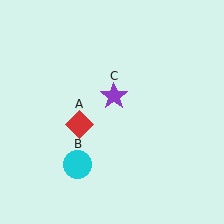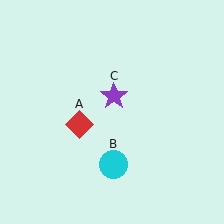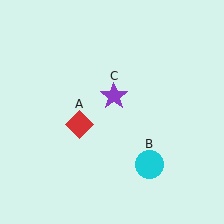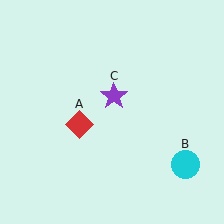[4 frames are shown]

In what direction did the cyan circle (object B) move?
The cyan circle (object B) moved right.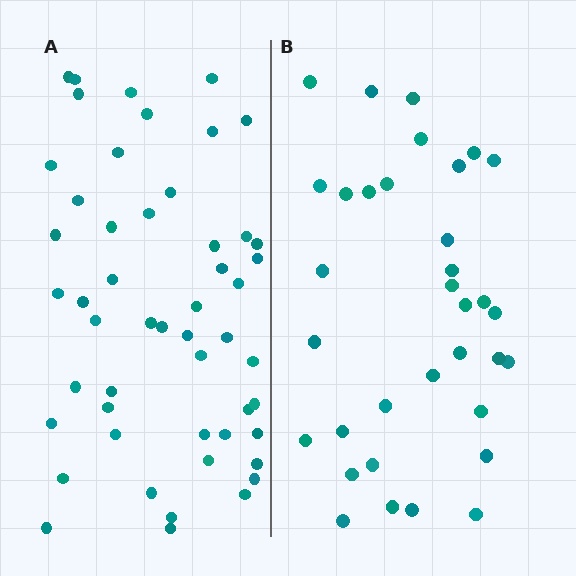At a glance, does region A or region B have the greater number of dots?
Region A (the left region) has more dots.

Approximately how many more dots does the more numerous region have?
Region A has approximately 15 more dots than region B.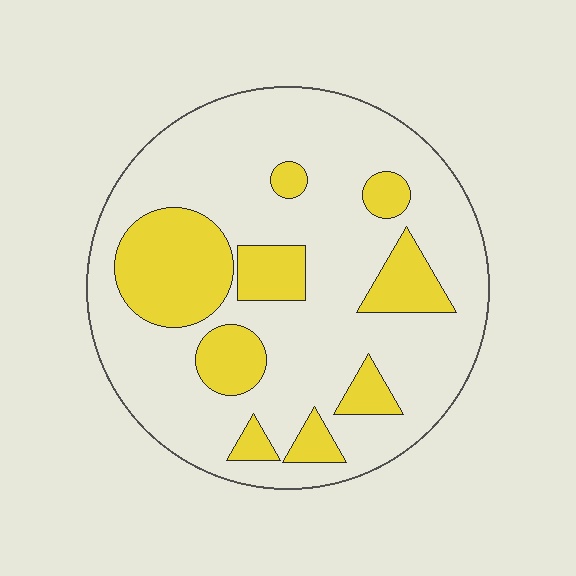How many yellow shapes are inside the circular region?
9.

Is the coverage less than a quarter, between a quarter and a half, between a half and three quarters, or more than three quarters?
Between a quarter and a half.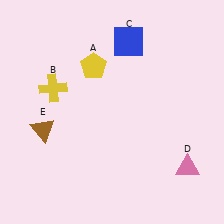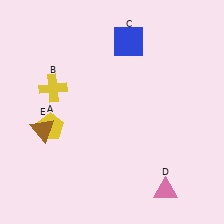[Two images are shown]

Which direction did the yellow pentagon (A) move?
The yellow pentagon (A) moved down.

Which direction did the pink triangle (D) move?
The pink triangle (D) moved down.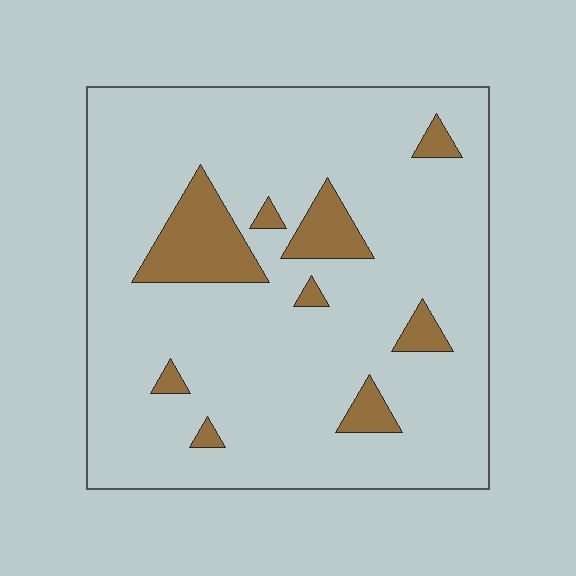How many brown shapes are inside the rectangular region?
9.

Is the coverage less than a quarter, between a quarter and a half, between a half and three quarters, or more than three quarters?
Less than a quarter.